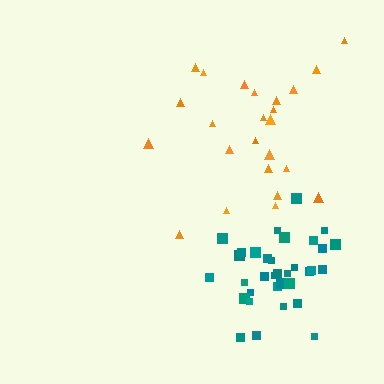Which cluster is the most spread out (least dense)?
Orange.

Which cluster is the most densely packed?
Teal.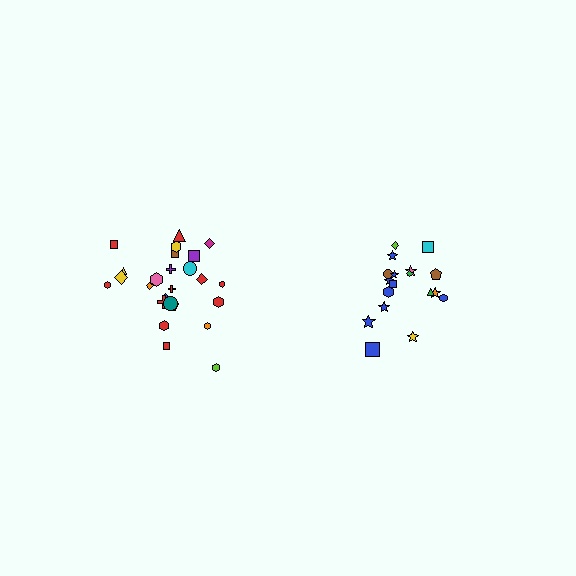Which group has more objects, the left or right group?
The left group.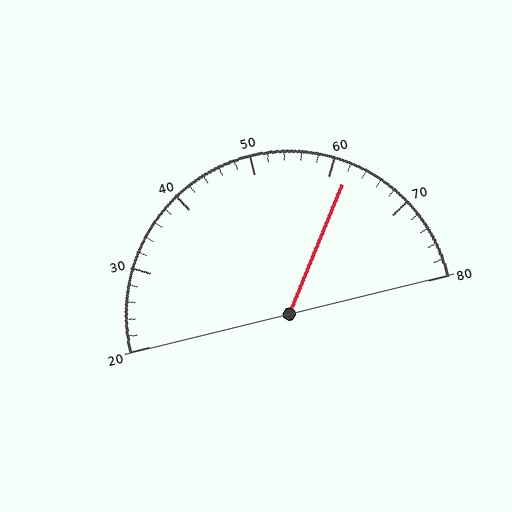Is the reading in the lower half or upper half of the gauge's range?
The reading is in the upper half of the range (20 to 80).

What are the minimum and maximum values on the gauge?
The gauge ranges from 20 to 80.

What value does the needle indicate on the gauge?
The needle indicates approximately 62.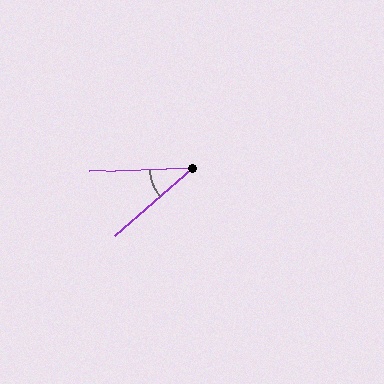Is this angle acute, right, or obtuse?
It is acute.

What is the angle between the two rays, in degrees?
Approximately 39 degrees.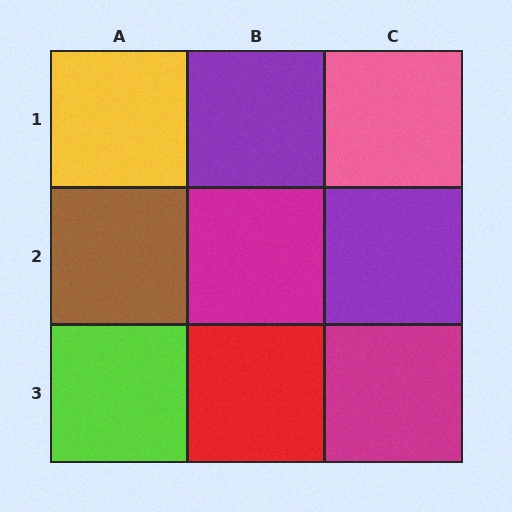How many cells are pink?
1 cell is pink.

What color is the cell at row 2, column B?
Magenta.